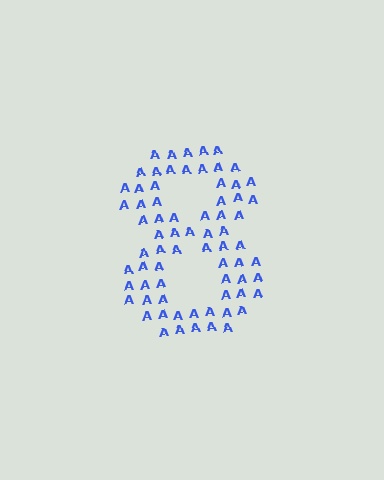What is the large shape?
The large shape is the digit 8.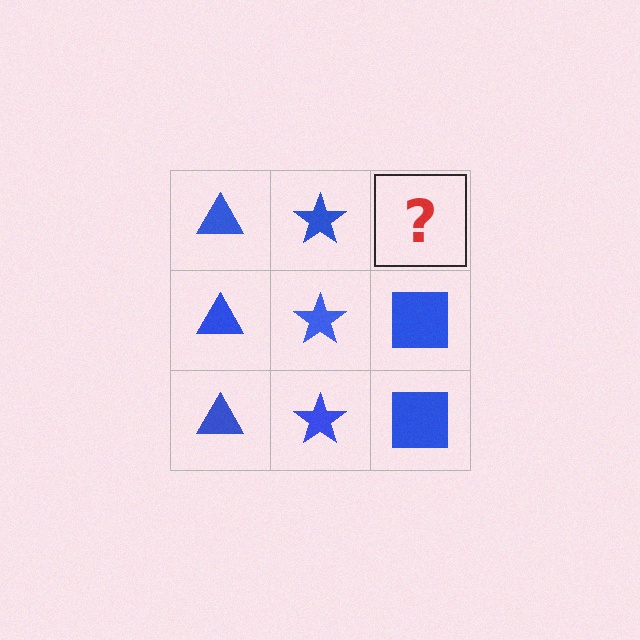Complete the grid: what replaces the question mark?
The question mark should be replaced with a blue square.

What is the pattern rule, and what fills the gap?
The rule is that each column has a consistent shape. The gap should be filled with a blue square.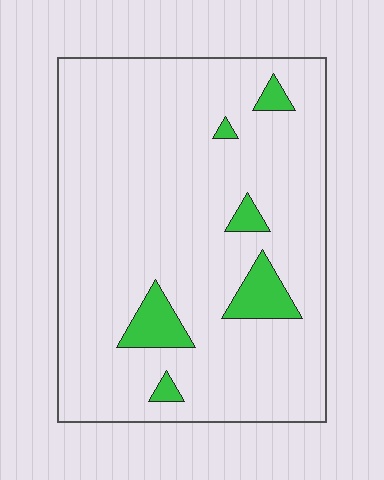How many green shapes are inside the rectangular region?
6.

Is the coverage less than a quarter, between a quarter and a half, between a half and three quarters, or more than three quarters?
Less than a quarter.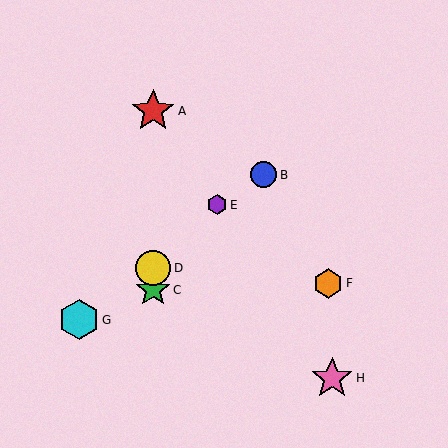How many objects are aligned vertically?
3 objects (A, C, D) are aligned vertically.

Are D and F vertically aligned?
No, D is at x≈153 and F is at x≈328.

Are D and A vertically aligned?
Yes, both are at x≈153.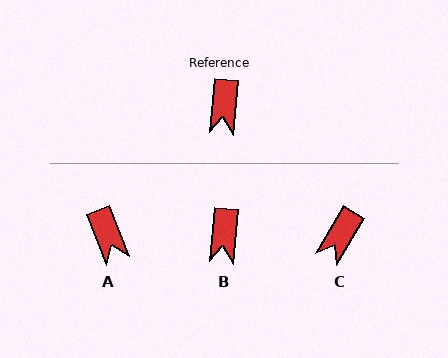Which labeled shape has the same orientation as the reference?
B.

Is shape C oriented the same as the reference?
No, it is off by about 25 degrees.